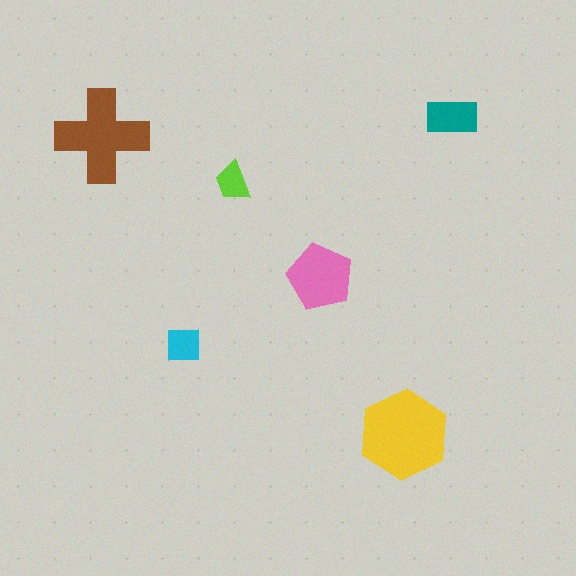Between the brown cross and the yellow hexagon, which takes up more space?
The yellow hexagon.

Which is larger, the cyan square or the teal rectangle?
The teal rectangle.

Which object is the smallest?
The lime trapezoid.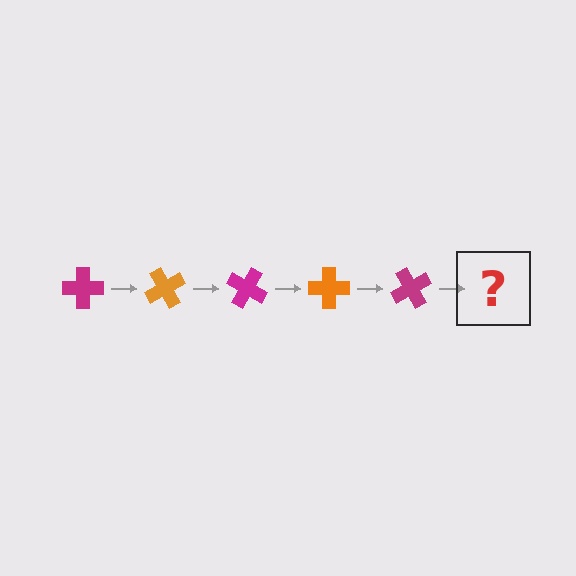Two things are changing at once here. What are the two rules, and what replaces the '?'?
The two rules are that it rotates 60 degrees each step and the color cycles through magenta and orange. The '?' should be an orange cross, rotated 300 degrees from the start.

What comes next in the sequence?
The next element should be an orange cross, rotated 300 degrees from the start.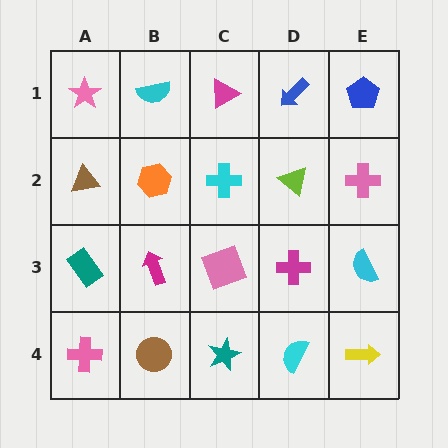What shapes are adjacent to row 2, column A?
A pink star (row 1, column A), a teal rectangle (row 3, column A), an orange hexagon (row 2, column B).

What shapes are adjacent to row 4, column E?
A cyan semicircle (row 3, column E), a cyan semicircle (row 4, column D).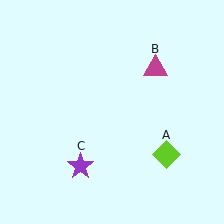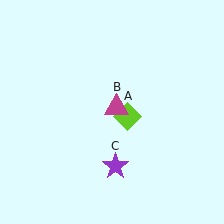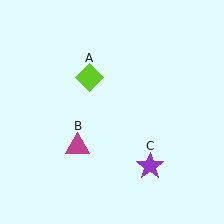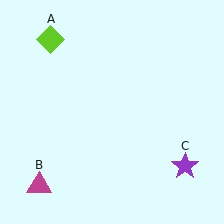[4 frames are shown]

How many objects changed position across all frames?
3 objects changed position: lime diamond (object A), magenta triangle (object B), purple star (object C).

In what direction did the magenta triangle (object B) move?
The magenta triangle (object B) moved down and to the left.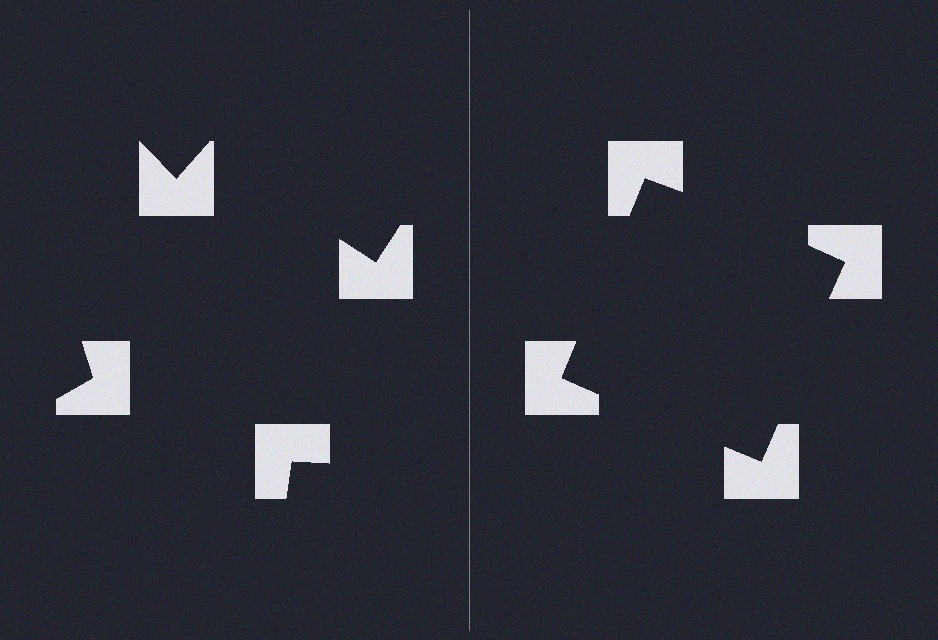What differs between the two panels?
The notched squares are positioned identically on both sides; only the wedge orientations differ. On the right they align to a square; on the left they are misaligned.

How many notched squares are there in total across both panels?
8 — 4 on each side.